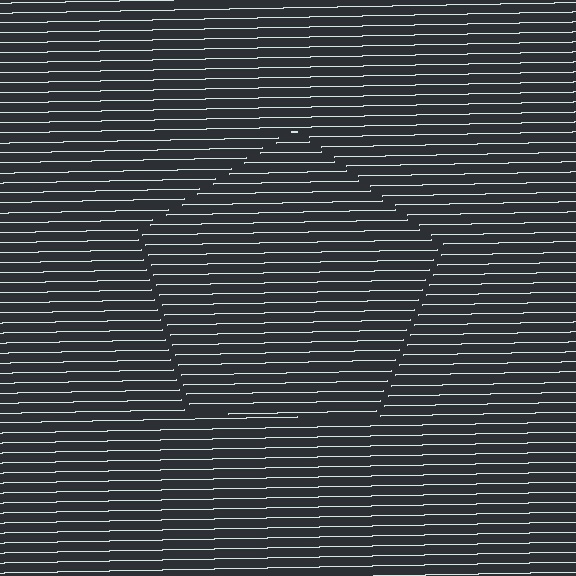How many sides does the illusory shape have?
5 sides — the line-ends trace a pentagon.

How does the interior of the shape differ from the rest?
The interior of the shape contains the same grating, shifted by half a period — the contour is defined by the phase discontinuity where line-ends from the inner and outer gratings abut.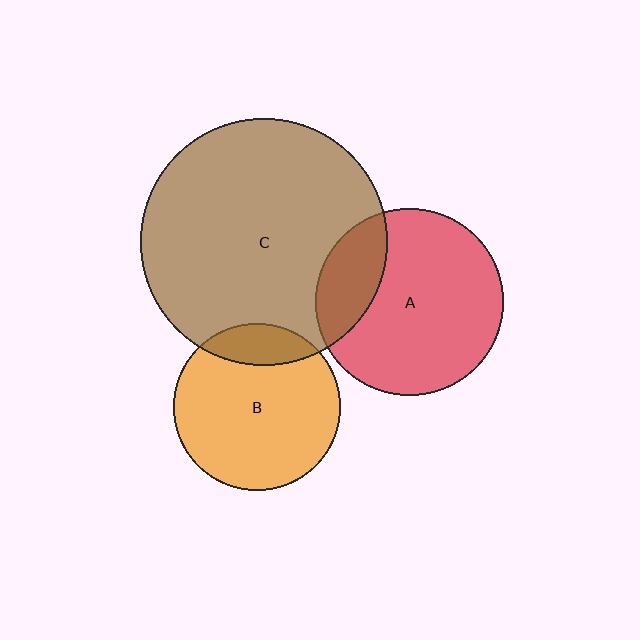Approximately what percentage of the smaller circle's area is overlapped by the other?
Approximately 20%.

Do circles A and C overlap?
Yes.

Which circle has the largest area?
Circle C (brown).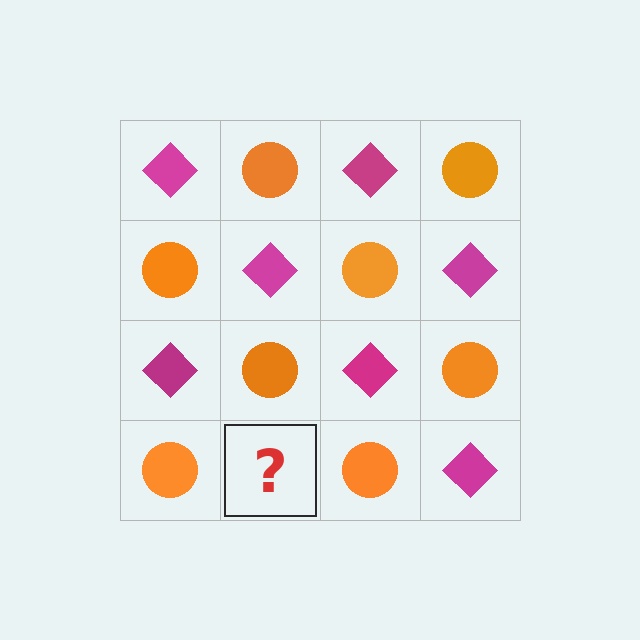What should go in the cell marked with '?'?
The missing cell should contain a magenta diamond.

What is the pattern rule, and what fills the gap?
The rule is that it alternates magenta diamond and orange circle in a checkerboard pattern. The gap should be filled with a magenta diamond.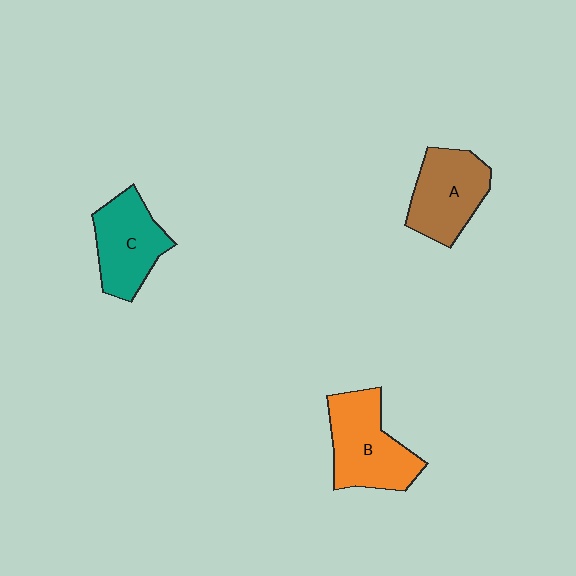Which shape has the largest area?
Shape B (orange).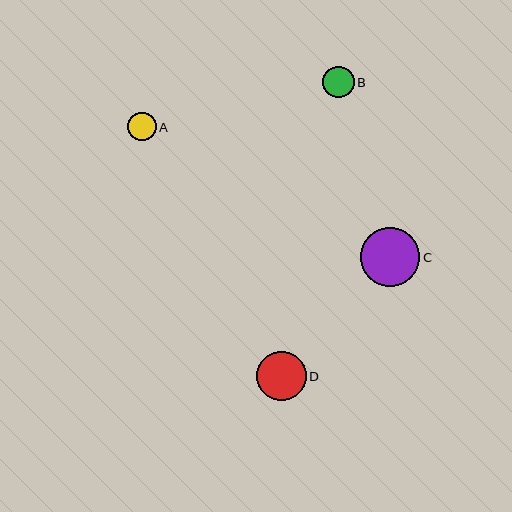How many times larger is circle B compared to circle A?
Circle B is approximately 1.1 times the size of circle A.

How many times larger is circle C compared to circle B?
Circle C is approximately 1.9 times the size of circle B.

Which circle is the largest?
Circle C is the largest with a size of approximately 59 pixels.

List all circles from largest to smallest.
From largest to smallest: C, D, B, A.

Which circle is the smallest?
Circle A is the smallest with a size of approximately 28 pixels.